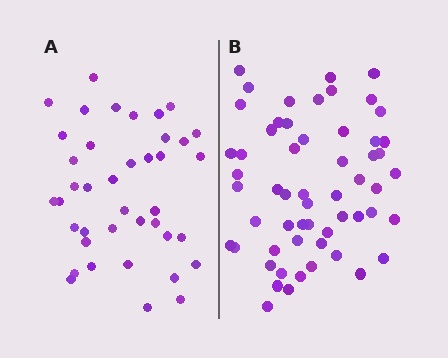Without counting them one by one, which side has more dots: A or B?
Region B (the right region) has more dots.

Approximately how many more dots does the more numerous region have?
Region B has approximately 15 more dots than region A.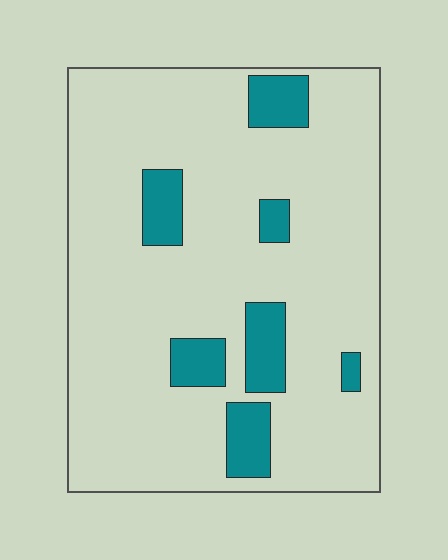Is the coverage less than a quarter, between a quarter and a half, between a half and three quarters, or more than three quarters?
Less than a quarter.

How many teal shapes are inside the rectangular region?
7.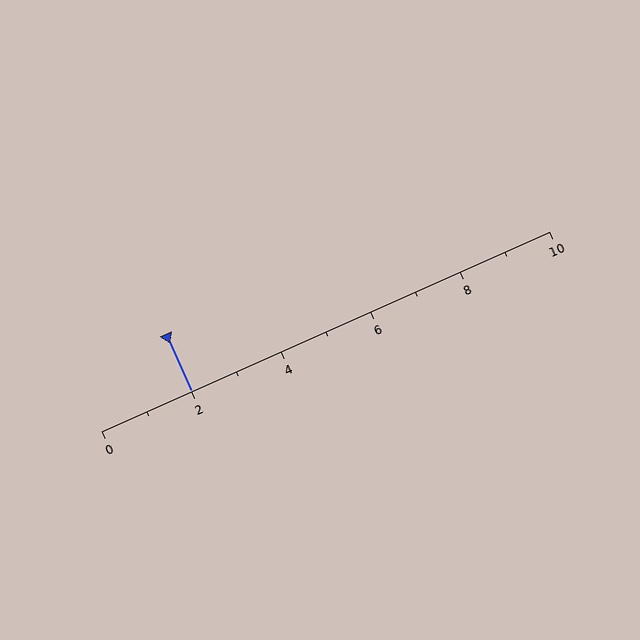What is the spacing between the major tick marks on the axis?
The major ticks are spaced 2 apart.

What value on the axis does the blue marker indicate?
The marker indicates approximately 2.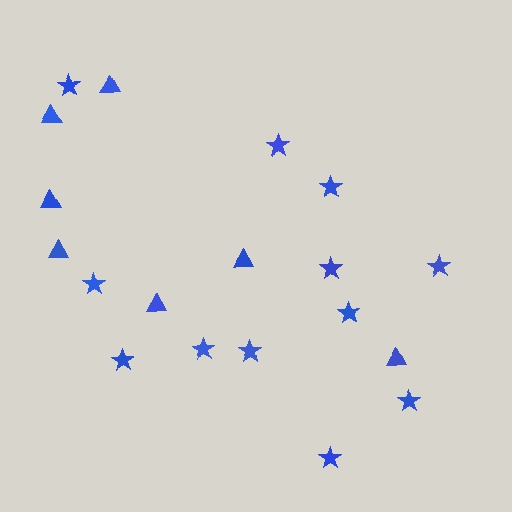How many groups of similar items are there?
There are 2 groups: one group of triangles (7) and one group of stars (12).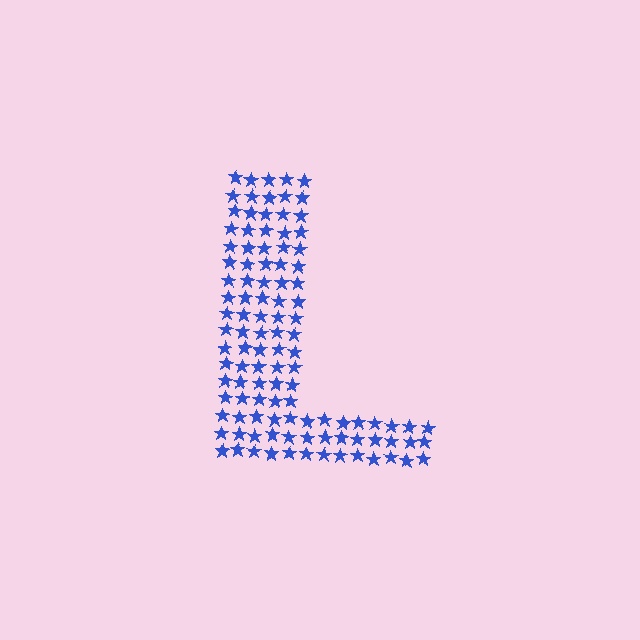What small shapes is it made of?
It is made of small stars.